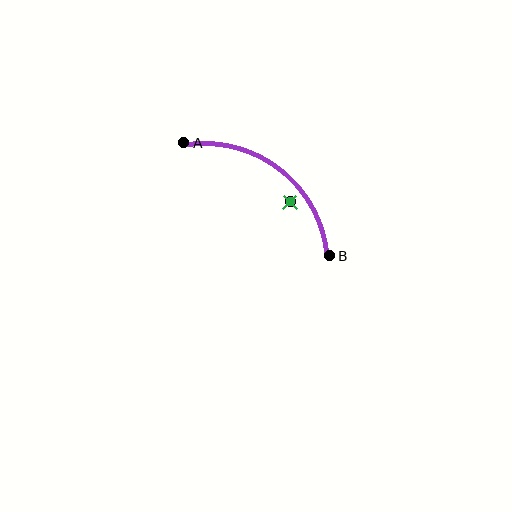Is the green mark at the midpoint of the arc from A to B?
No — the green mark does not lie on the arc at all. It sits slightly inside the curve.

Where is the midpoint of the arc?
The arc midpoint is the point on the curve farthest from the straight line joining A and B. It sits above and to the right of that line.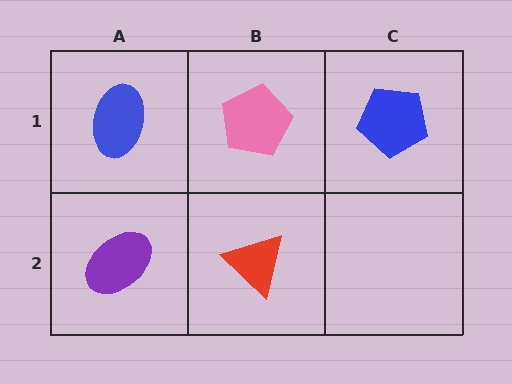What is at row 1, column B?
A pink pentagon.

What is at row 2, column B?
A red triangle.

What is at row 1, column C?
A blue pentagon.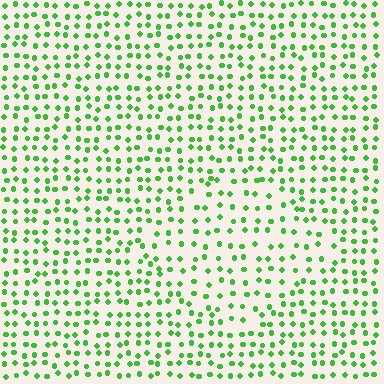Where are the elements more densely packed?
The elements are more densely packed outside the diamond boundary.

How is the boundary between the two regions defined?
The boundary is defined by a change in element density (approximately 1.5x ratio). All elements are the same color, size, and shape.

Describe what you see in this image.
The image contains small green elements arranged at two different densities. A diamond-shaped region is visible where the elements are less densely packed than the surrounding area.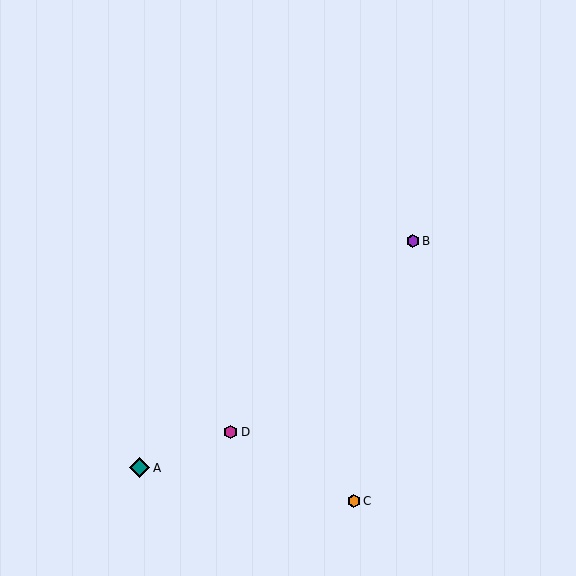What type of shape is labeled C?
Shape C is an orange hexagon.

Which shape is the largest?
The teal diamond (labeled A) is the largest.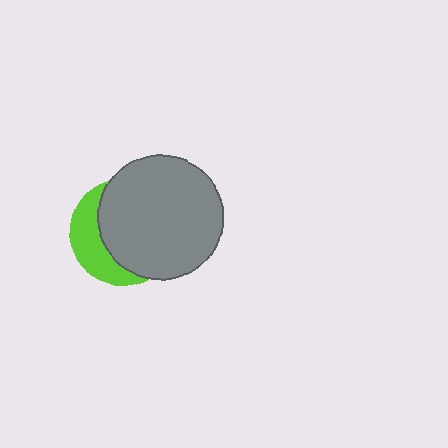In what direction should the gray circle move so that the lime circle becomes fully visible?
The gray circle should move right. That is the shortest direction to clear the overlap and leave the lime circle fully visible.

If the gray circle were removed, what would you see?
You would see the complete lime circle.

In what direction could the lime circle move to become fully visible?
The lime circle could move left. That would shift it out from behind the gray circle entirely.